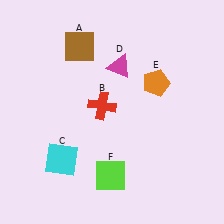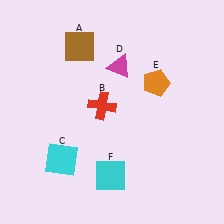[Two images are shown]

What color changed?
The square (F) changed from lime in Image 1 to cyan in Image 2.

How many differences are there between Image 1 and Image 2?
There is 1 difference between the two images.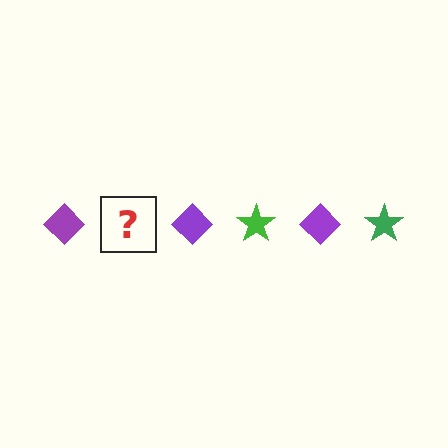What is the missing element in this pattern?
The missing element is a green star.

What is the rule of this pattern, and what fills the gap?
The rule is that the pattern alternates between purple diamond and green star. The gap should be filled with a green star.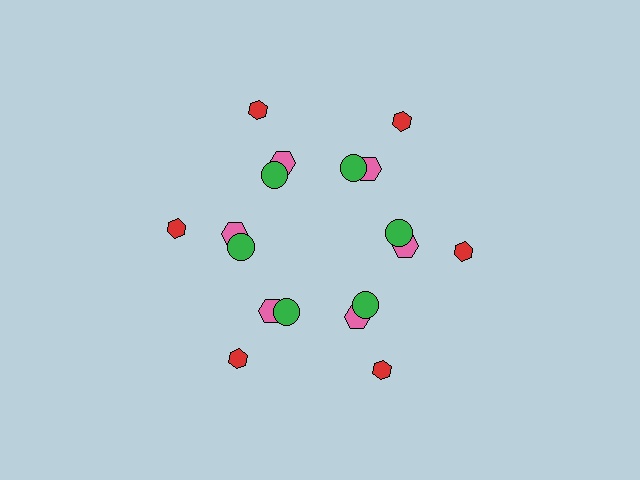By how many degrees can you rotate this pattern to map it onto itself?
The pattern maps onto itself every 60 degrees of rotation.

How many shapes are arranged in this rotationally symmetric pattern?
There are 18 shapes, arranged in 6 groups of 3.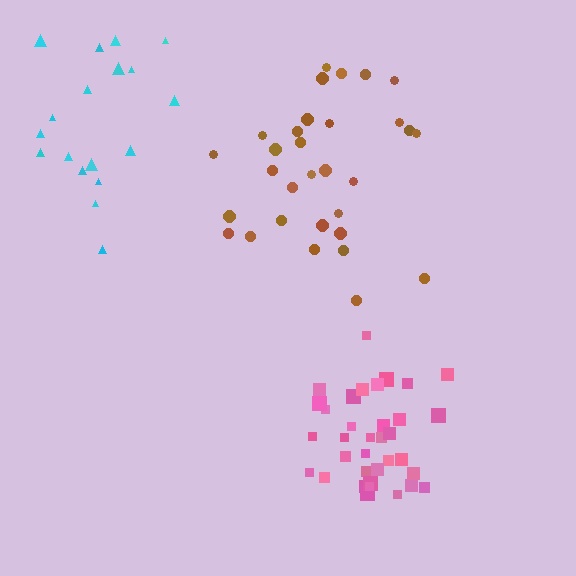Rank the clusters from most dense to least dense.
pink, brown, cyan.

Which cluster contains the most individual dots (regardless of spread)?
Pink (35).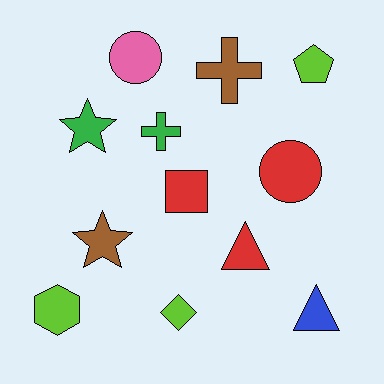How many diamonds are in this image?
There is 1 diamond.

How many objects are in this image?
There are 12 objects.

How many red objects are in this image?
There are 3 red objects.